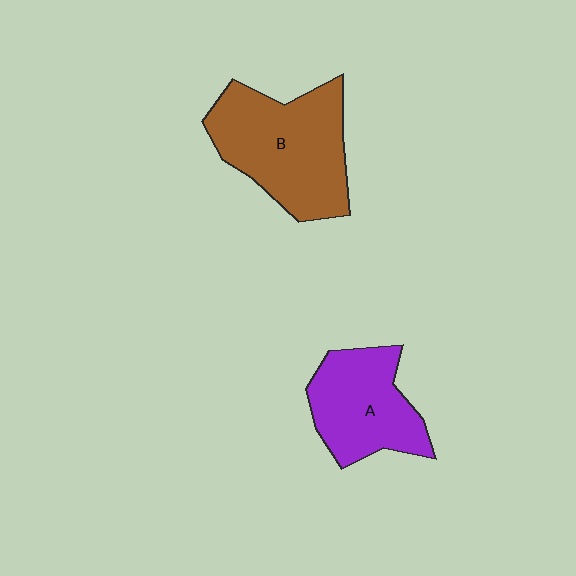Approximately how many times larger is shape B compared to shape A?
Approximately 1.4 times.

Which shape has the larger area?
Shape B (brown).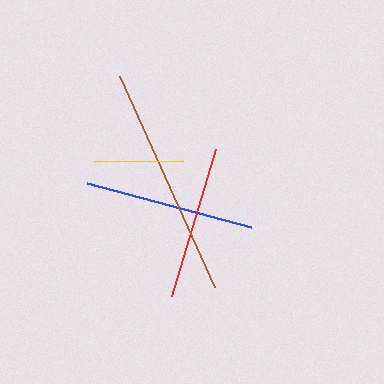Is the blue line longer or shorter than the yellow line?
The blue line is longer than the yellow line.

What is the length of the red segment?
The red segment is approximately 153 pixels long.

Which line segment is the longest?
The brown line is the longest at approximately 232 pixels.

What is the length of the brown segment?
The brown segment is approximately 232 pixels long.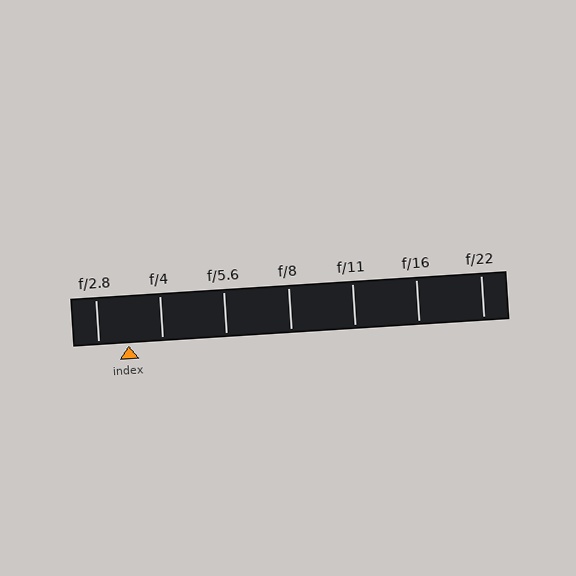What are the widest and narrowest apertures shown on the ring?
The widest aperture shown is f/2.8 and the narrowest is f/22.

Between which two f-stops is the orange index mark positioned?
The index mark is between f/2.8 and f/4.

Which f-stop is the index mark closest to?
The index mark is closest to f/2.8.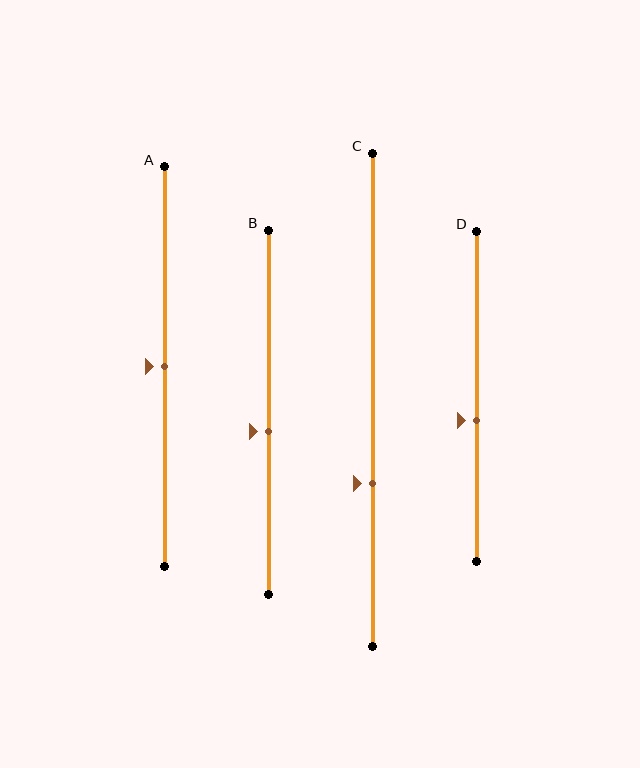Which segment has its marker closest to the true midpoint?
Segment A has its marker closest to the true midpoint.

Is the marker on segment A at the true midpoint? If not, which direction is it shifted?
Yes, the marker on segment A is at the true midpoint.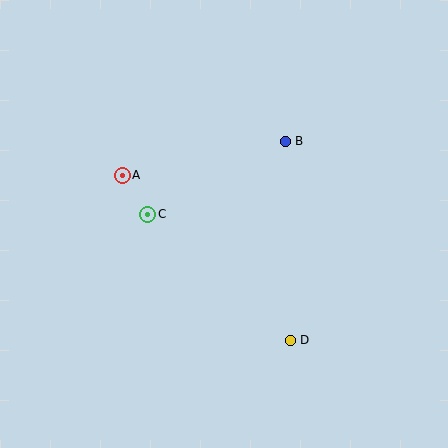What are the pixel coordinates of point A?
Point A is at (122, 175).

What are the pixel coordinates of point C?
Point C is at (148, 214).